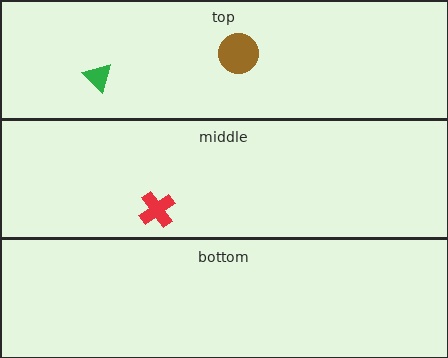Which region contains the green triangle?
The top region.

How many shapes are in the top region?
2.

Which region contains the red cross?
The middle region.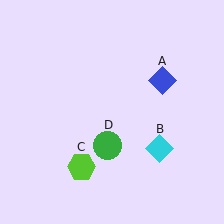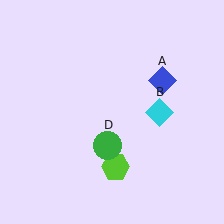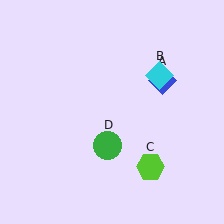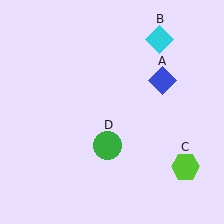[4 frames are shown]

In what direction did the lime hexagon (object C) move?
The lime hexagon (object C) moved right.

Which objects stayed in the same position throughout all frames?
Blue diamond (object A) and green circle (object D) remained stationary.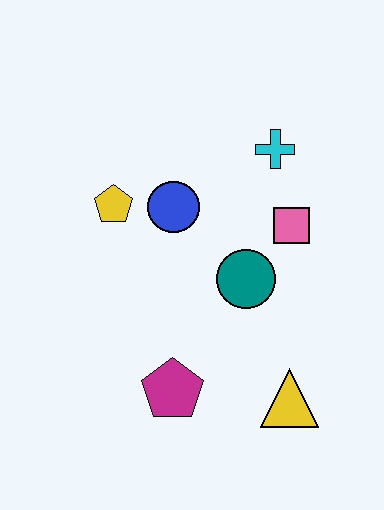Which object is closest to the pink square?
The teal circle is closest to the pink square.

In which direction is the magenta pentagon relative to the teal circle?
The magenta pentagon is below the teal circle.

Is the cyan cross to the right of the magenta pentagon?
Yes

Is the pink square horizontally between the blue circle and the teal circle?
No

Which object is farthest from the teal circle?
The yellow pentagon is farthest from the teal circle.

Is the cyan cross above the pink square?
Yes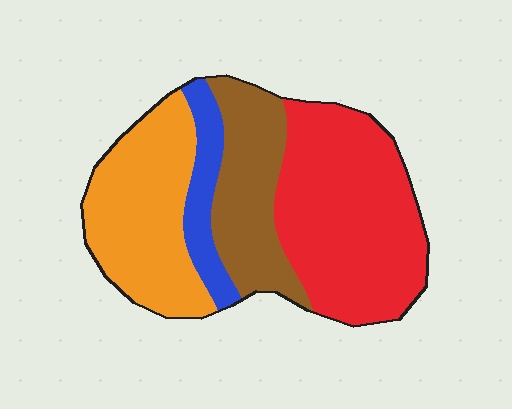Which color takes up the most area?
Red, at roughly 40%.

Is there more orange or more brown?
Orange.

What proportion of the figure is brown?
Brown takes up less than a quarter of the figure.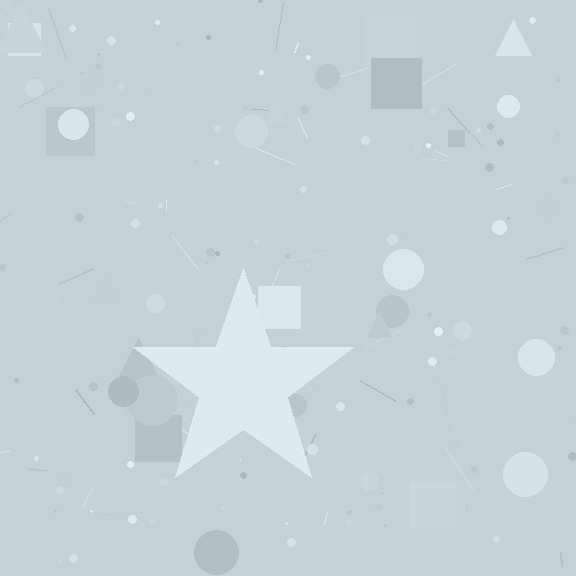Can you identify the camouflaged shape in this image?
The camouflaged shape is a star.